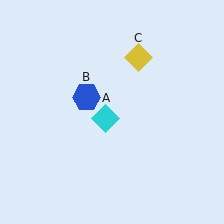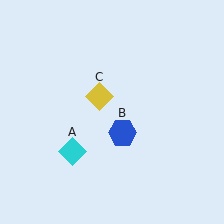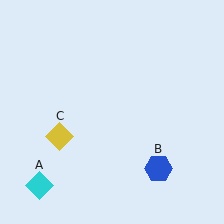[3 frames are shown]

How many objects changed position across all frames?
3 objects changed position: cyan diamond (object A), blue hexagon (object B), yellow diamond (object C).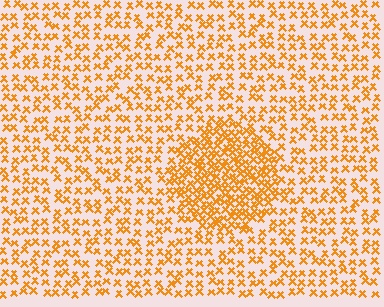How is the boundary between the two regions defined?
The boundary is defined by a change in element density (approximately 2.1x ratio). All elements are the same color, size, and shape.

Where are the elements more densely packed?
The elements are more densely packed inside the circle boundary.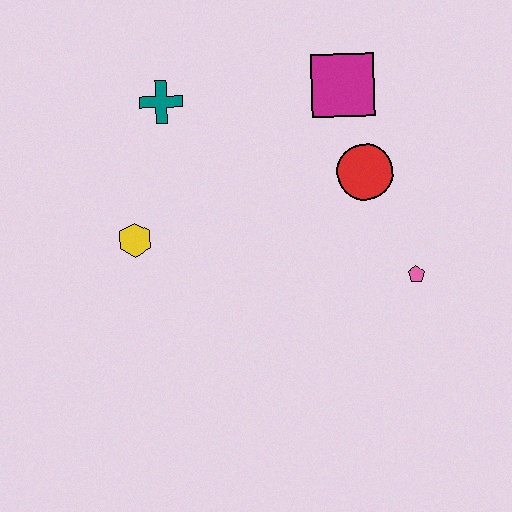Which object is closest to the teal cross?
The yellow hexagon is closest to the teal cross.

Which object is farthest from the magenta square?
The yellow hexagon is farthest from the magenta square.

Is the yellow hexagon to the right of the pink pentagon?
No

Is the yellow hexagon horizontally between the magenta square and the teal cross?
No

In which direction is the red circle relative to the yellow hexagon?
The red circle is to the right of the yellow hexagon.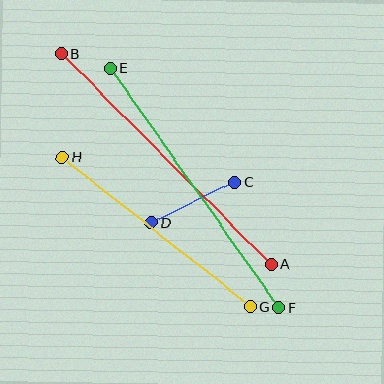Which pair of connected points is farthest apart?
Points A and B are farthest apart.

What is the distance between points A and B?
The distance is approximately 298 pixels.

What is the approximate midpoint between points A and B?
The midpoint is at approximately (166, 159) pixels.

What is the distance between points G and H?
The distance is approximately 240 pixels.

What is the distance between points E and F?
The distance is approximately 293 pixels.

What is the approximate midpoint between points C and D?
The midpoint is at approximately (193, 202) pixels.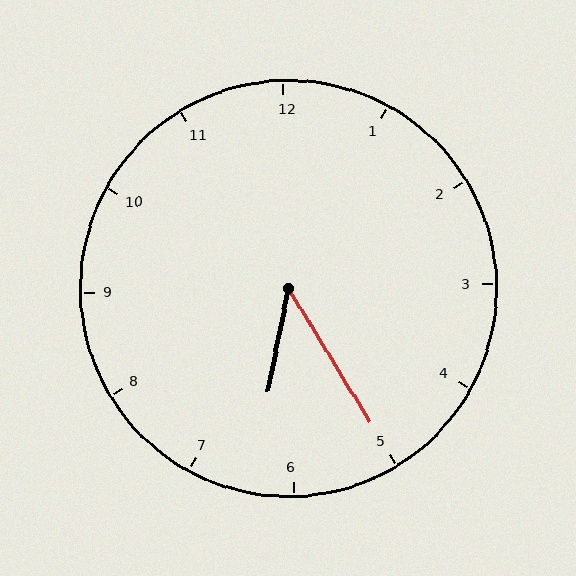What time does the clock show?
6:25.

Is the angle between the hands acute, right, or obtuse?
It is acute.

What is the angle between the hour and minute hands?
Approximately 42 degrees.